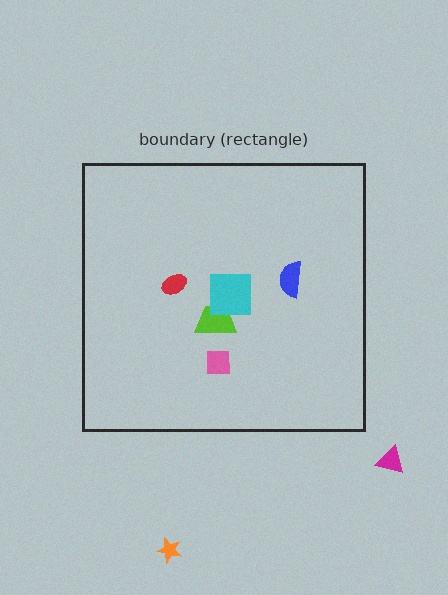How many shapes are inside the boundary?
5 inside, 2 outside.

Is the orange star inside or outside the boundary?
Outside.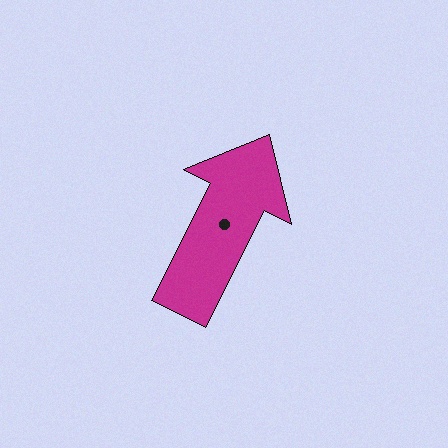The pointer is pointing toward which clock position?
Roughly 1 o'clock.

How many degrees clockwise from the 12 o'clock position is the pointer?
Approximately 27 degrees.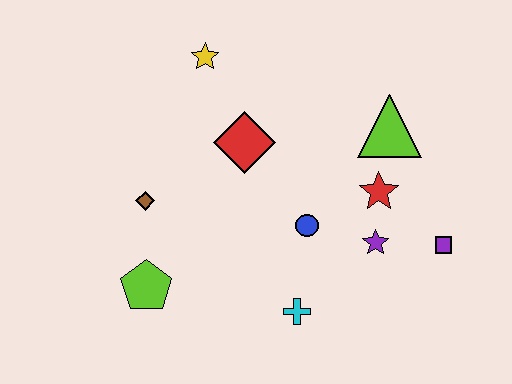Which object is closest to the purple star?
The red star is closest to the purple star.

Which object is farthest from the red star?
The lime pentagon is farthest from the red star.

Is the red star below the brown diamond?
No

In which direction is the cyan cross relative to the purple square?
The cyan cross is to the left of the purple square.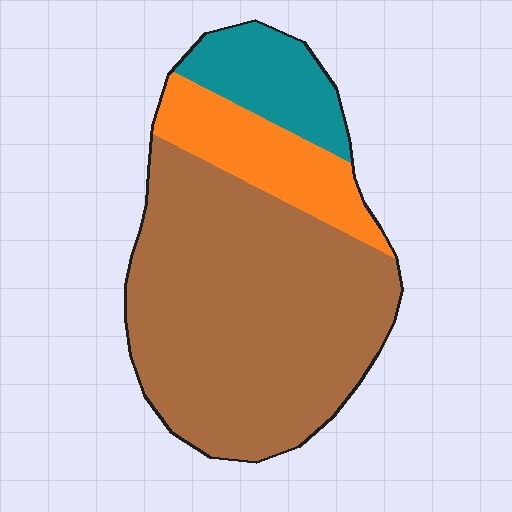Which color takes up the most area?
Brown, at roughly 70%.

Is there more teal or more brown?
Brown.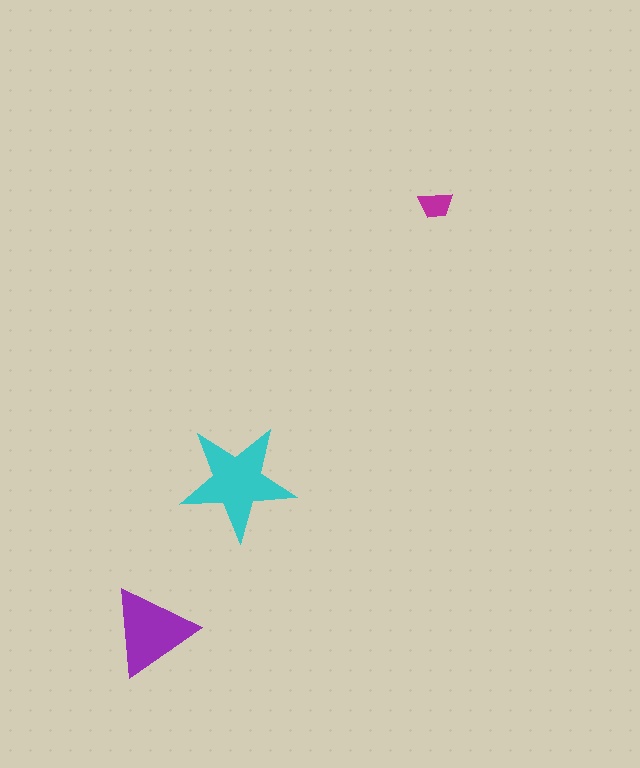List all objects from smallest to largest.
The magenta trapezoid, the purple triangle, the cyan star.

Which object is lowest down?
The purple triangle is bottommost.